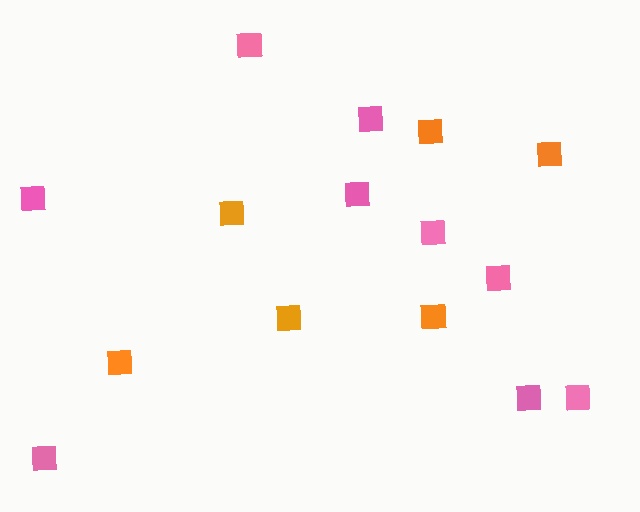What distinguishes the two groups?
There are 2 groups: one group of pink squares (9) and one group of orange squares (6).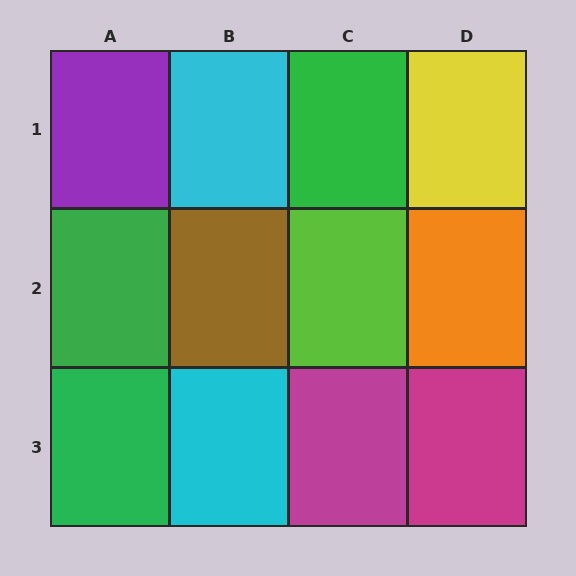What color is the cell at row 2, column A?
Green.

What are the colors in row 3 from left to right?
Green, cyan, magenta, magenta.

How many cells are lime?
1 cell is lime.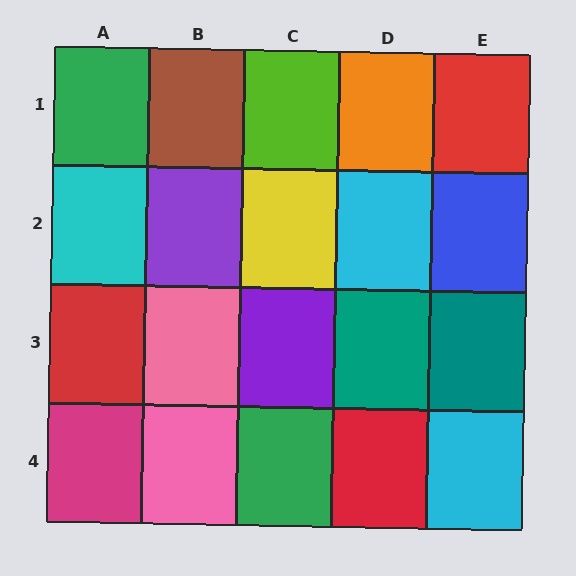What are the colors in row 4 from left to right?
Magenta, pink, green, red, cyan.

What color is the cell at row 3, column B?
Pink.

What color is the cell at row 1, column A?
Green.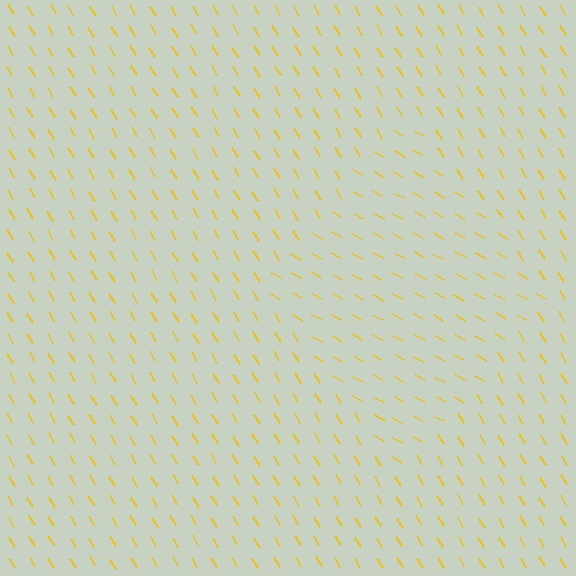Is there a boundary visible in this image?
Yes, there is a texture boundary formed by a change in line orientation.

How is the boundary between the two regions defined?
The boundary is defined purely by a change in line orientation (approximately 30 degrees difference). All lines are the same color and thickness.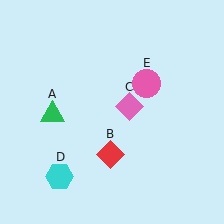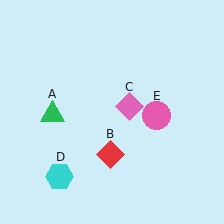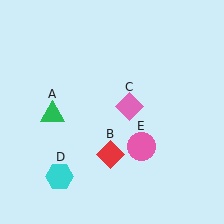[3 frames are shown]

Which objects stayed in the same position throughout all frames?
Green triangle (object A) and red diamond (object B) and pink diamond (object C) and cyan hexagon (object D) remained stationary.